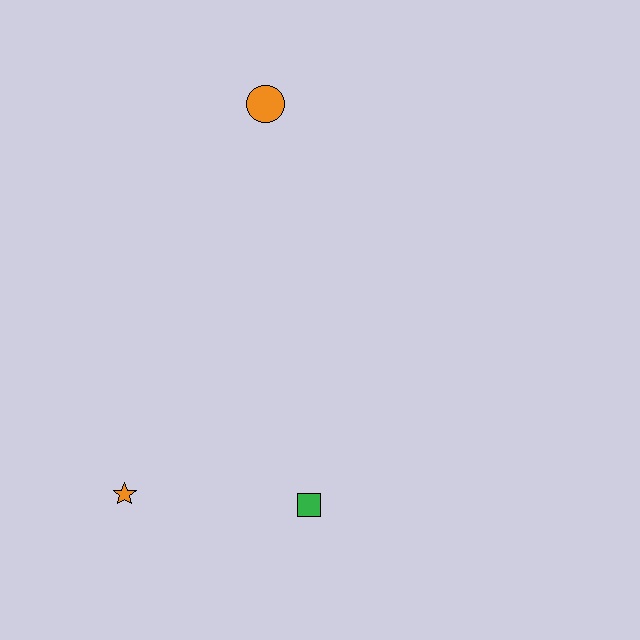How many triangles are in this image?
There are no triangles.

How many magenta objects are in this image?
There are no magenta objects.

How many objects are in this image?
There are 3 objects.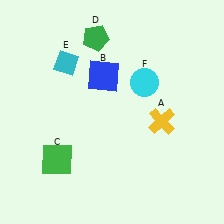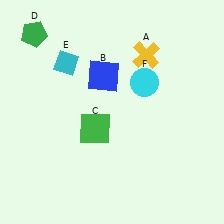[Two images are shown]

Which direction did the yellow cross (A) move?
The yellow cross (A) moved up.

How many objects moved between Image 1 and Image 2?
3 objects moved between the two images.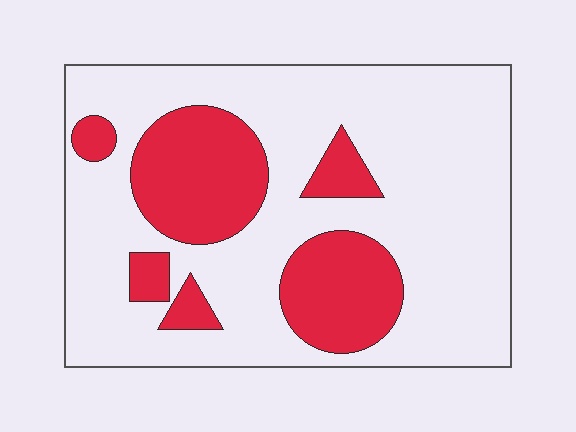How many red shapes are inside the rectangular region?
6.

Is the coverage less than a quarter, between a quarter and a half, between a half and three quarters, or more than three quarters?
Between a quarter and a half.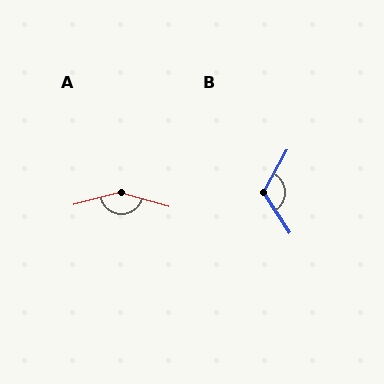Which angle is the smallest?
B, at approximately 118 degrees.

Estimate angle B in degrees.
Approximately 118 degrees.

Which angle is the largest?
A, at approximately 150 degrees.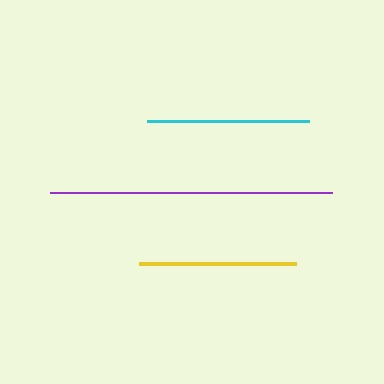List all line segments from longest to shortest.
From longest to shortest: purple, cyan, yellow.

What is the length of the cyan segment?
The cyan segment is approximately 163 pixels long.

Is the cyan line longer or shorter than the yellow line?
The cyan line is longer than the yellow line.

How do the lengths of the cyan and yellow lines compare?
The cyan and yellow lines are approximately the same length.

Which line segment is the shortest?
The yellow line is the shortest at approximately 158 pixels.